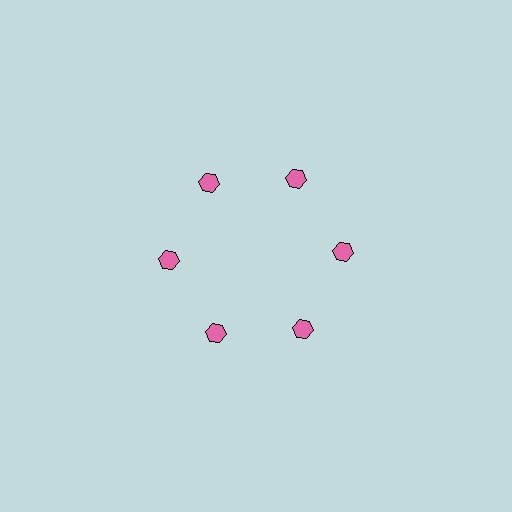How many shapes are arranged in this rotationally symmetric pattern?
There are 6 shapes, arranged in 6 groups of 1.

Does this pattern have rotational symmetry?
Yes, this pattern has 6-fold rotational symmetry. It looks the same after rotating 60 degrees around the center.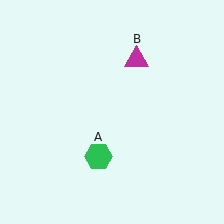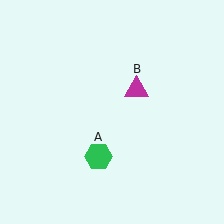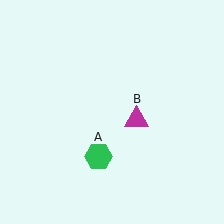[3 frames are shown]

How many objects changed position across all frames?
1 object changed position: magenta triangle (object B).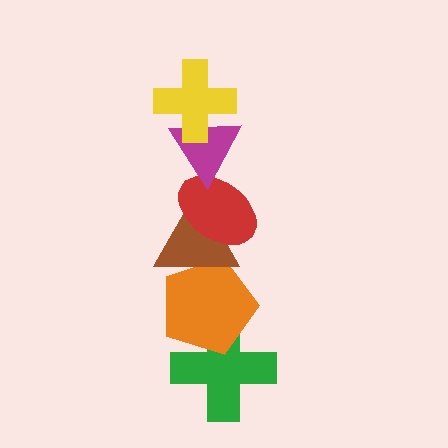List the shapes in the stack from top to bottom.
From top to bottom: the yellow cross, the magenta triangle, the red ellipse, the brown triangle, the orange pentagon, the green cross.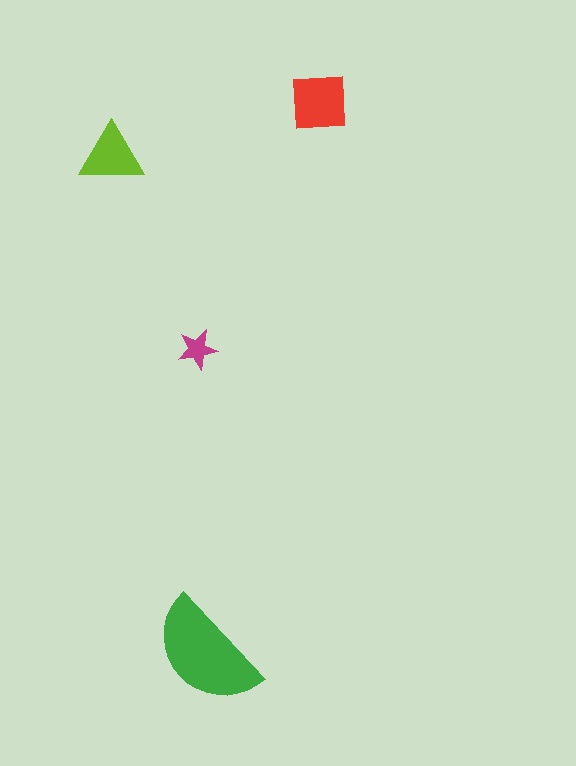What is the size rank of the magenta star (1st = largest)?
4th.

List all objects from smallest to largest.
The magenta star, the lime triangle, the red square, the green semicircle.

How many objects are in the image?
There are 4 objects in the image.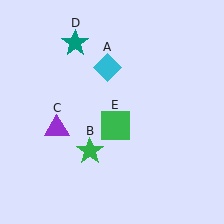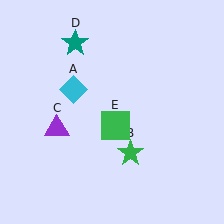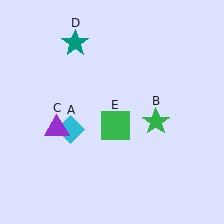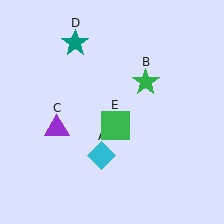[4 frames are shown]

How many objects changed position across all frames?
2 objects changed position: cyan diamond (object A), green star (object B).